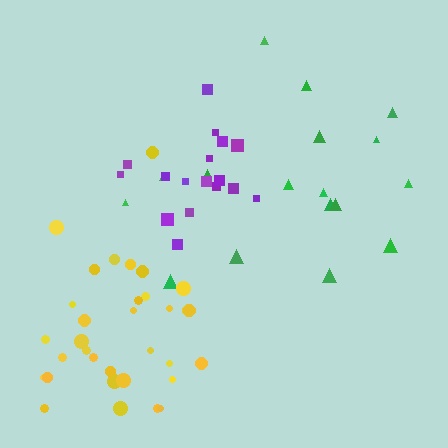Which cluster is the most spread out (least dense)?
Green.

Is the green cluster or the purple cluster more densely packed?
Purple.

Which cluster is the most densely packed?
Purple.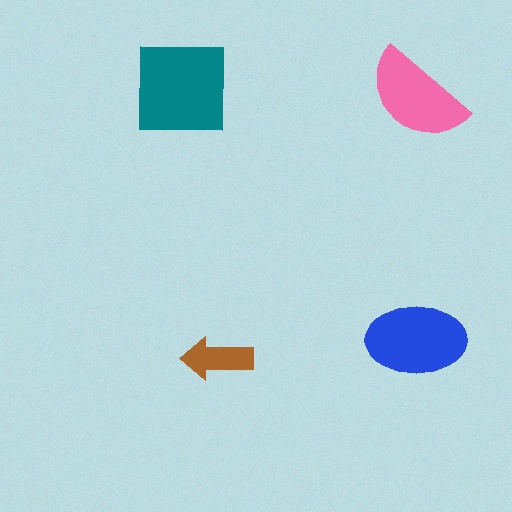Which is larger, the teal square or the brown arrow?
The teal square.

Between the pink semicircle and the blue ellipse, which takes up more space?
The blue ellipse.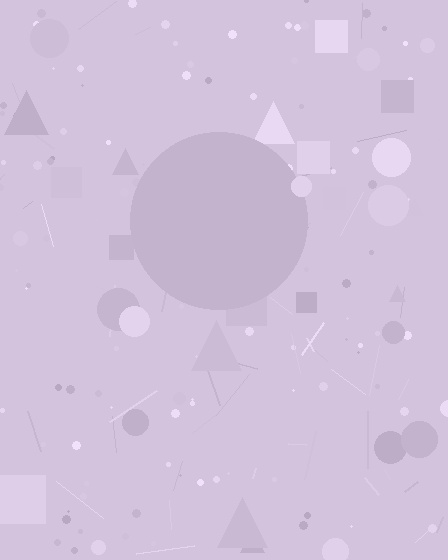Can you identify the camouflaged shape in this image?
The camouflaged shape is a circle.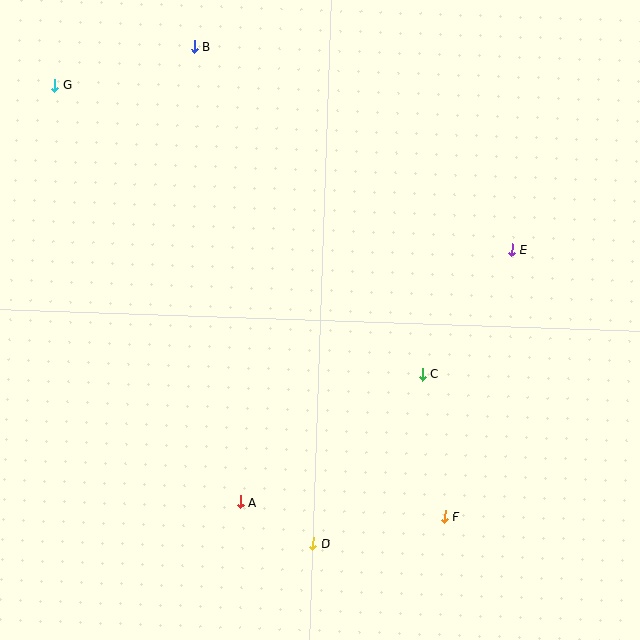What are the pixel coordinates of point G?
Point G is at (54, 85).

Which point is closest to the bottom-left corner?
Point A is closest to the bottom-left corner.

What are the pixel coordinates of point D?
Point D is at (313, 543).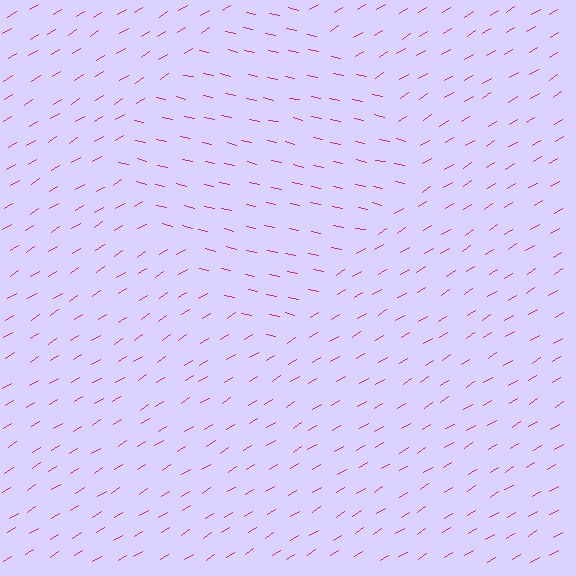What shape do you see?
I see a diamond.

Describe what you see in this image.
The image is filled with small magenta line segments. A diamond region in the image has lines oriented differently from the surrounding lines, creating a visible texture boundary.